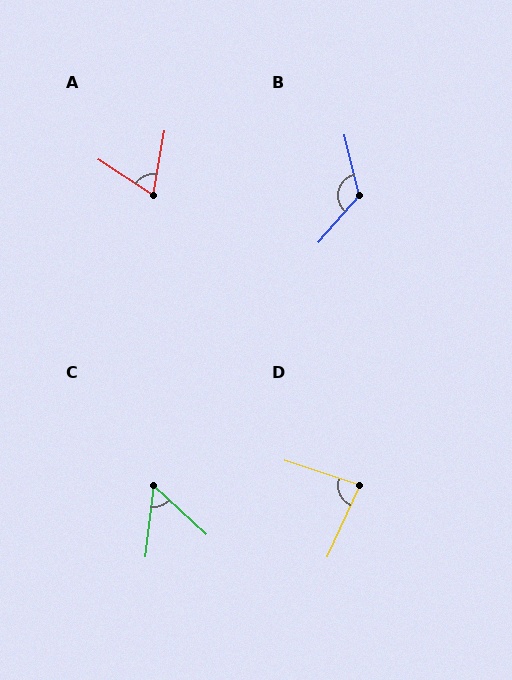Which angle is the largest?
B, at approximately 125 degrees.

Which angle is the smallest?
C, at approximately 54 degrees.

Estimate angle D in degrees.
Approximately 83 degrees.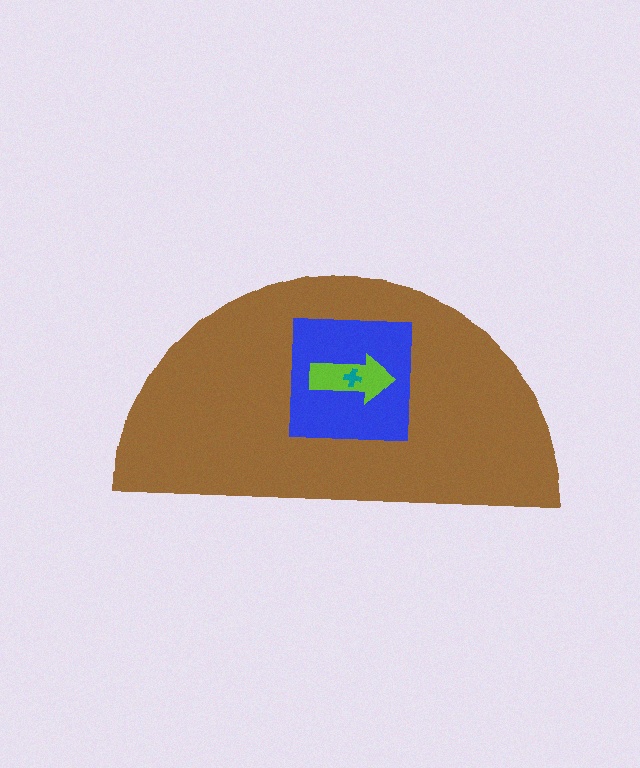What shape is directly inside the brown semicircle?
The blue square.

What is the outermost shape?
The brown semicircle.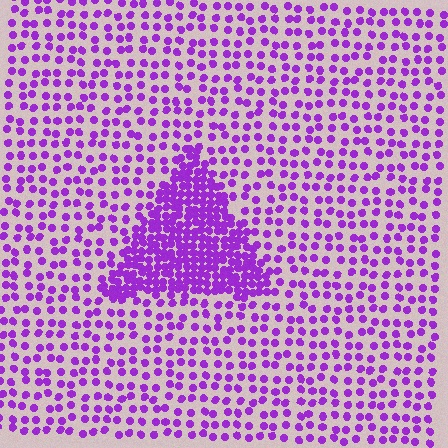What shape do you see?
I see a triangle.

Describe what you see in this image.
The image contains small purple elements arranged at two different densities. A triangle-shaped region is visible where the elements are more densely packed than the surrounding area.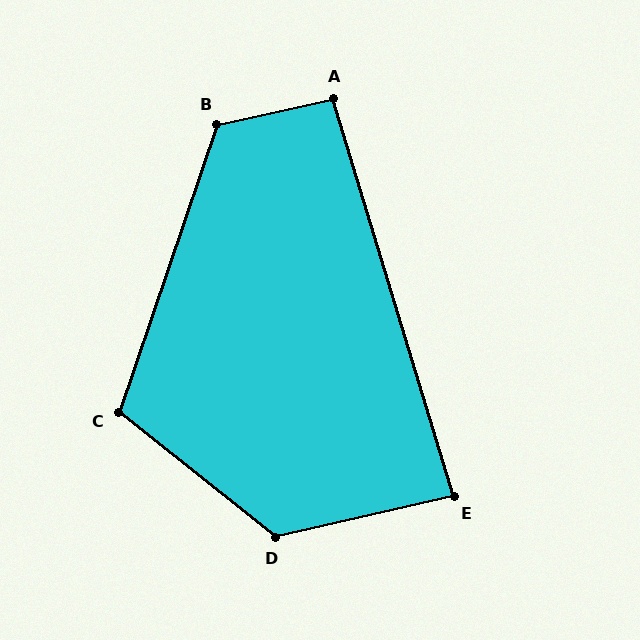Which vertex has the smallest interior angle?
E, at approximately 86 degrees.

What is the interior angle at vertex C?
Approximately 110 degrees (obtuse).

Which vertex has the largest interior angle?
D, at approximately 129 degrees.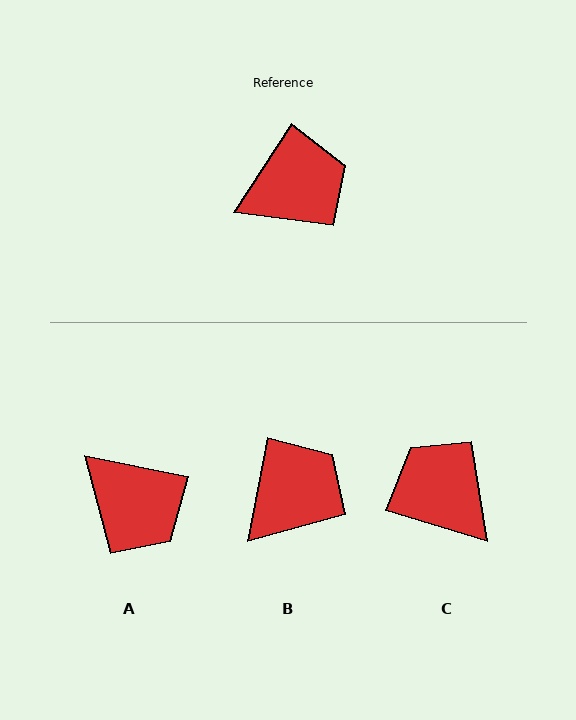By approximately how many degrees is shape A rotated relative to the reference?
Approximately 68 degrees clockwise.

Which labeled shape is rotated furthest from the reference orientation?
C, about 106 degrees away.